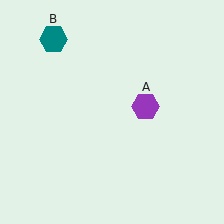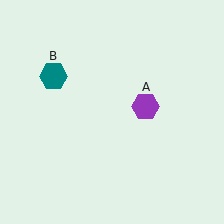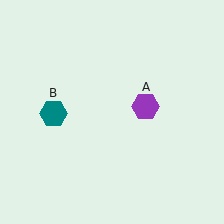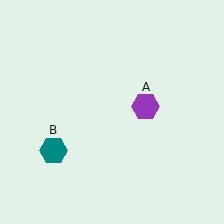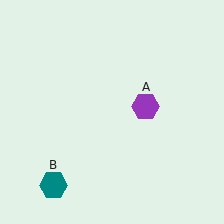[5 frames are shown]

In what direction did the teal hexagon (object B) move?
The teal hexagon (object B) moved down.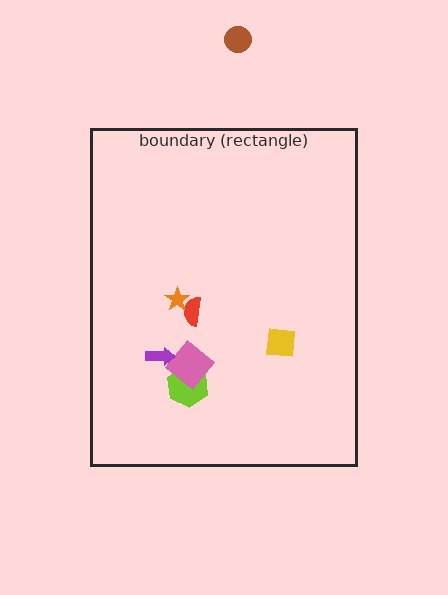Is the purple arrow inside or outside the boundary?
Inside.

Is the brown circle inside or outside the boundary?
Outside.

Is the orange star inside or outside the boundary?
Inside.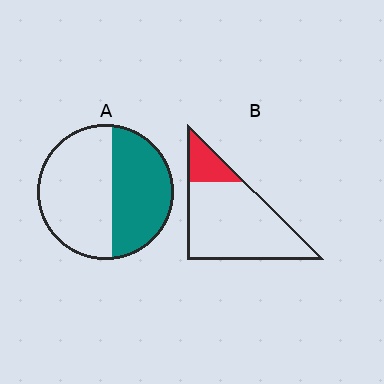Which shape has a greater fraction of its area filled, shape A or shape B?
Shape A.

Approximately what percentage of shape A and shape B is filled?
A is approximately 45% and B is approximately 20%.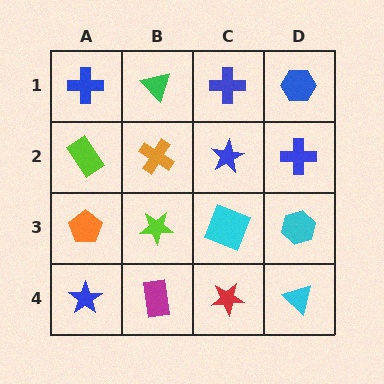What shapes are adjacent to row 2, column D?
A blue hexagon (row 1, column D), a cyan hexagon (row 3, column D), a blue star (row 2, column C).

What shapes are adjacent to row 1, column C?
A blue star (row 2, column C), a green triangle (row 1, column B), a blue hexagon (row 1, column D).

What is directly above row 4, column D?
A cyan hexagon.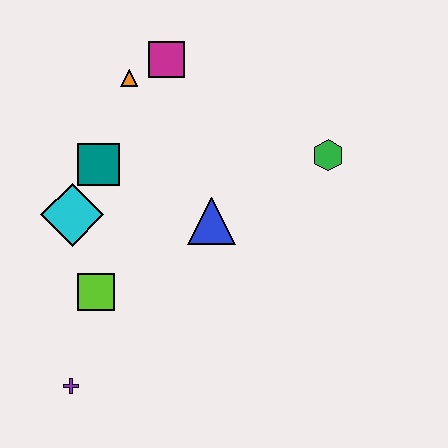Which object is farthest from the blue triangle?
The purple cross is farthest from the blue triangle.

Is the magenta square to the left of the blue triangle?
Yes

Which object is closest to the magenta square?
The orange triangle is closest to the magenta square.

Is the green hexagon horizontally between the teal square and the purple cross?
No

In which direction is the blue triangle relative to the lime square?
The blue triangle is to the right of the lime square.